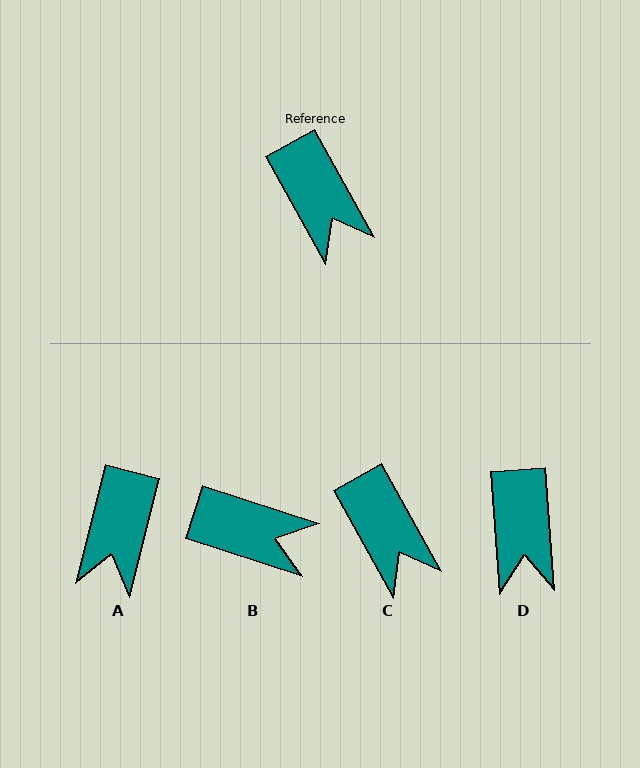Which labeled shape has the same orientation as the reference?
C.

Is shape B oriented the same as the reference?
No, it is off by about 43 degrees.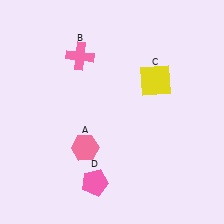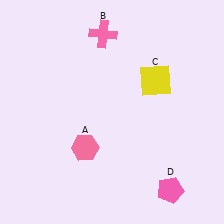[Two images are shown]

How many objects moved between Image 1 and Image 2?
2 objects moved between the two images.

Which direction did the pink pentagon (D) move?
The pink pentagon (D) moved right.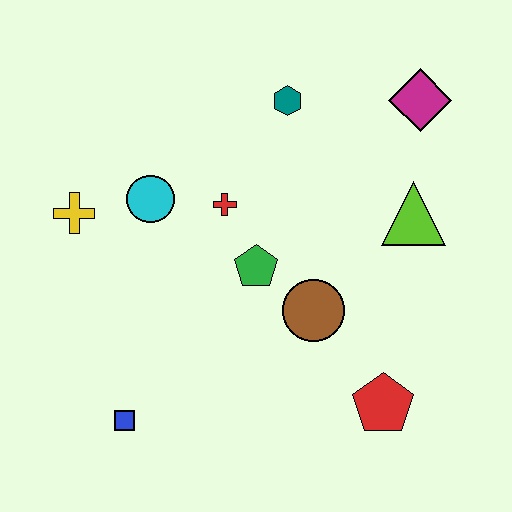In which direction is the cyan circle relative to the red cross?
The cyan circle is to the left of the red cross.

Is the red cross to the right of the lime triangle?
No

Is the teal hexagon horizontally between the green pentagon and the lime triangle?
Yes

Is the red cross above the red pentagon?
Yes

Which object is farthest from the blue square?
The magenta diamond is farthest from the blue square.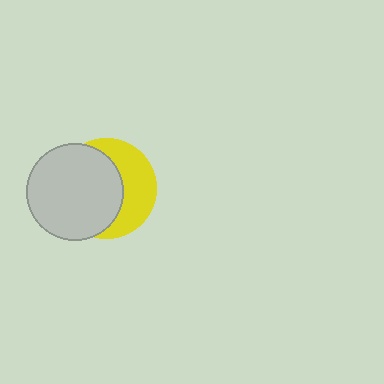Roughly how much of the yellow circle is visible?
A small part of it is visible (roughly 42%).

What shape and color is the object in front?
The object in front is a light gray circle.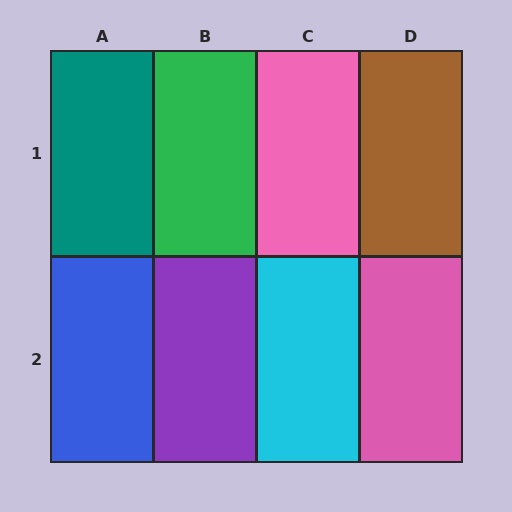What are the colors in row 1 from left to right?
Teal, green, pink, brown.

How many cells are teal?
1 cell is teal.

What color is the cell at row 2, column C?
Cyan.